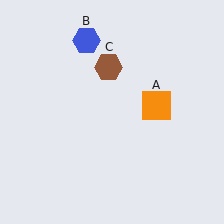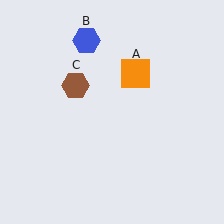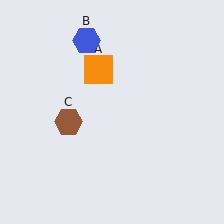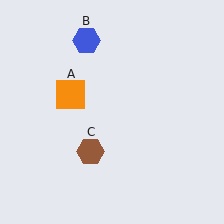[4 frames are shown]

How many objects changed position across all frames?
2 objects changed position: orange square (object A), brown hexagon (object C).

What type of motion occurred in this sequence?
The orange square (object A), brown hexagon (object C) rotated counterclockwise around the center of the scene.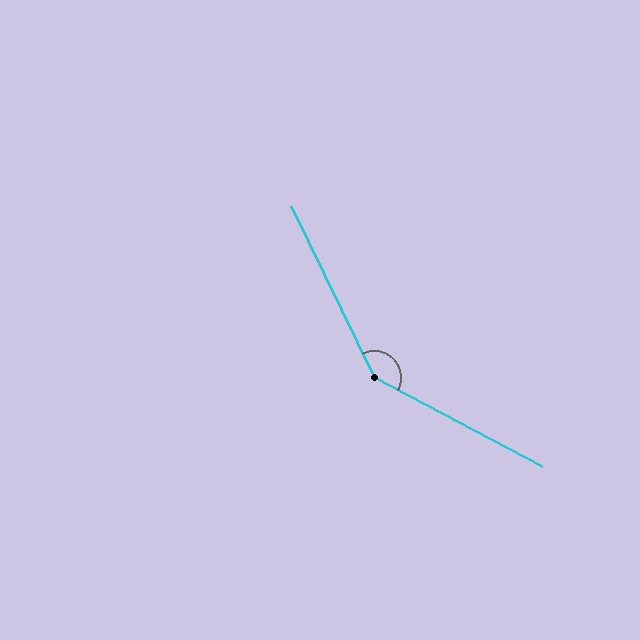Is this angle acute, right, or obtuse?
It is obtuse.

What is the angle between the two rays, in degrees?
Approximately 144 degrees.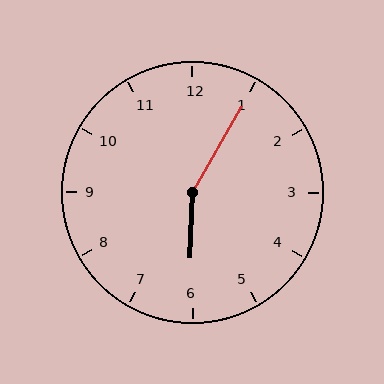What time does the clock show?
6:05.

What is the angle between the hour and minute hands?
Approximately 152 degrees.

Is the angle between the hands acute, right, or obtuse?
It is obtuse.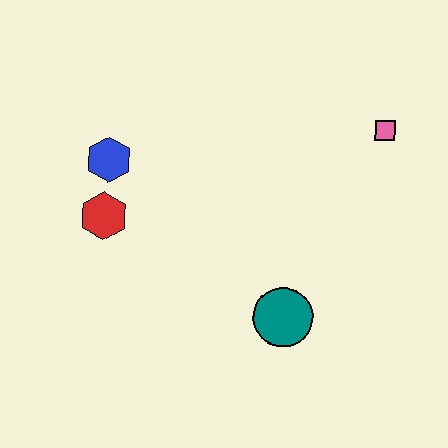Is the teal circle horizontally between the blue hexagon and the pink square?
Yes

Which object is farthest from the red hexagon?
The pink square is farthest from the red hexagon.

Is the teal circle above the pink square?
No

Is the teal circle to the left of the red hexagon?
No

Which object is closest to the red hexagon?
The blue hexagon is closest to the red hexagon.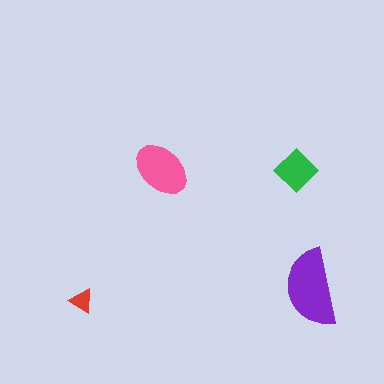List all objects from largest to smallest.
The purple semicircle, the pink ellipse, the green diamond, the red triangle.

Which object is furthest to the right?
The purple semicircle is rightmost.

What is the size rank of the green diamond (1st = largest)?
3rd.